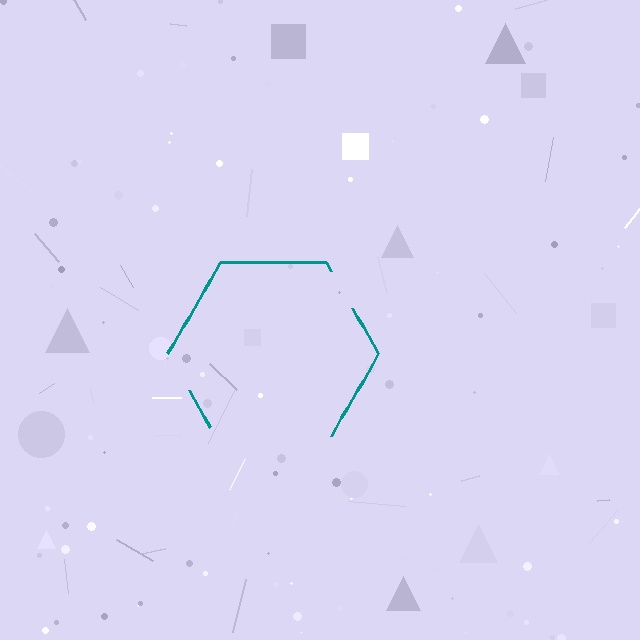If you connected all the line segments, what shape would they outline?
They would outline a hexagon.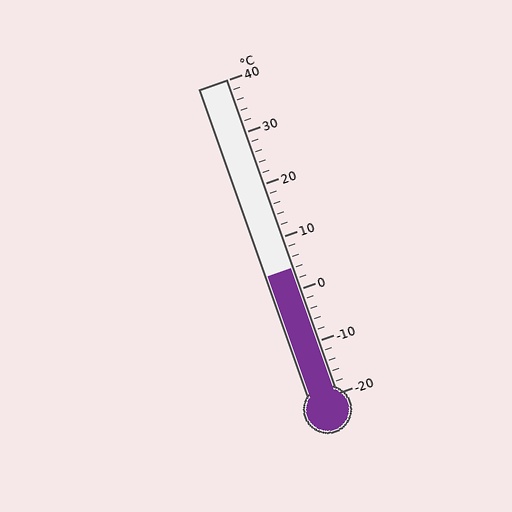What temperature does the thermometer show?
The thermometer shows approximately 4°C.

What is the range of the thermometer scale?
The thermometer scale ranges from -20°C to 40°C.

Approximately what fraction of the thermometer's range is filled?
The thermometer is filled to approximately 40% of its range.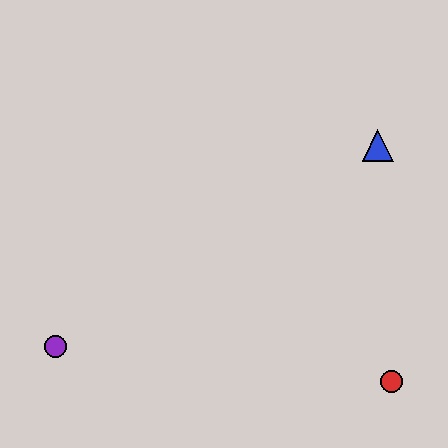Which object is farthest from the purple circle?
The blue triangle is farthest from the purple circle.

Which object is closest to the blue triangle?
The red circle is closest to the blue triangle.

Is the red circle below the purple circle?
Yes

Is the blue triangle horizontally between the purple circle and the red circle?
Yes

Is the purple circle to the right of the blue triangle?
No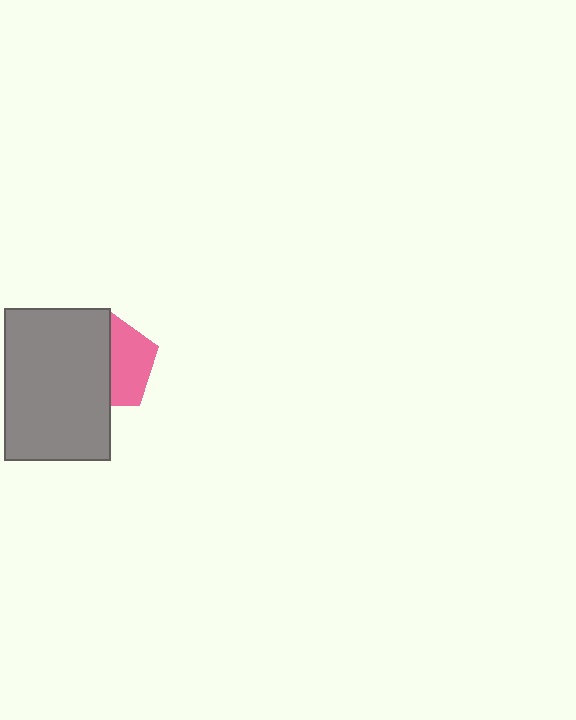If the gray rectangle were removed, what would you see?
You would see the complete pink pentagon.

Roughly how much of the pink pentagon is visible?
About half of it is visible (roughly 46%).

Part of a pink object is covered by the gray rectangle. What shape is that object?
It is a pentagon.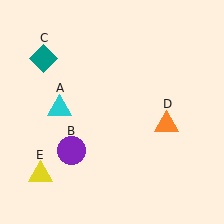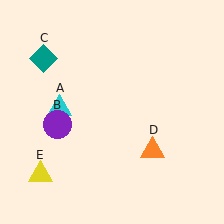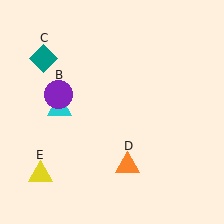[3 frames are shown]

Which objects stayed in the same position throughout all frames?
Cyan triangle (object A) and teal diamond (object C) and yellow triangle (object E) remained stationary.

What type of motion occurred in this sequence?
The purple circle (object B), orange triangle (object D) rotated clockwise around the center of the scene.